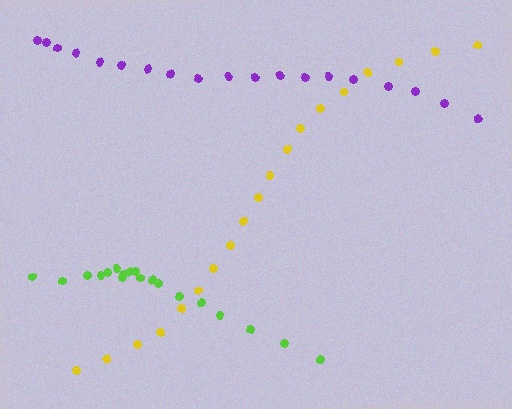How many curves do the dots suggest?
There are 3 distinct paths.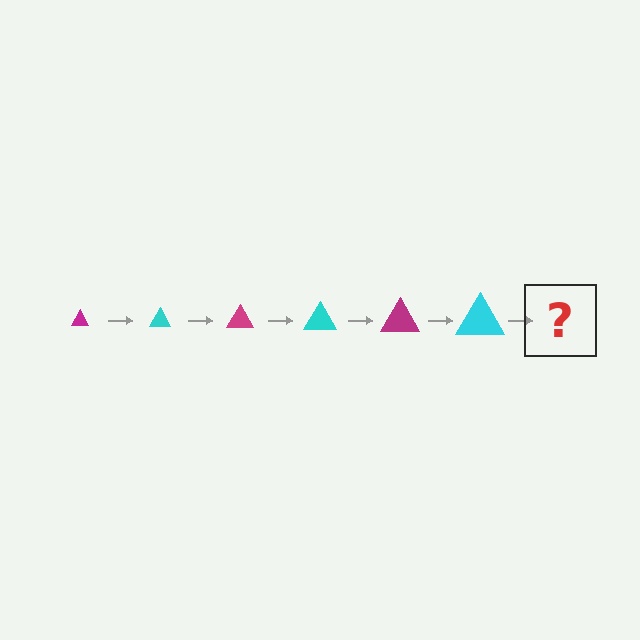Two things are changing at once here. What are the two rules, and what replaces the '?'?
The two rules are that the triangle grows larger each step and the color cycles through magenta and cyan. The '?' should be a magenta triangle, larger than the previous one.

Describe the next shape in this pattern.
It should be a magenta triangle, larger than the previous one.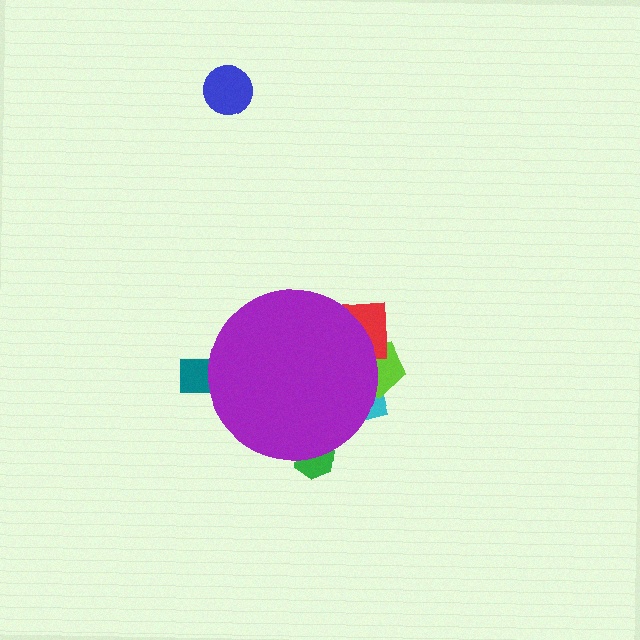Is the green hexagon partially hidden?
Yes, the green hexagon is partially hidden behind the purple circle.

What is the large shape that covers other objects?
A purple circle.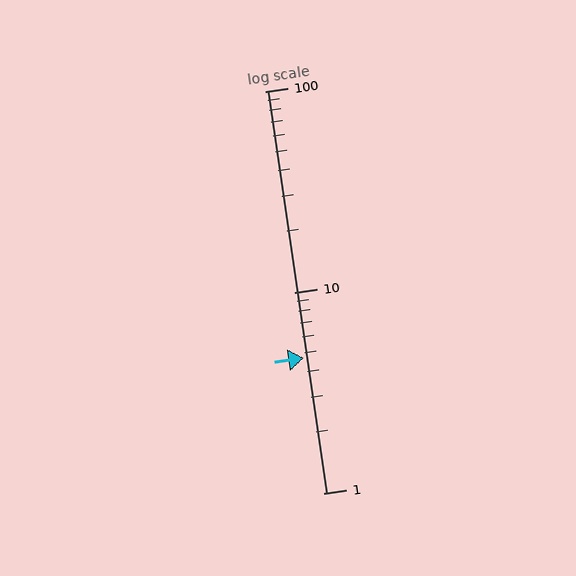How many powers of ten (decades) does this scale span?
The scale spans 2 decades, from 1 to 100.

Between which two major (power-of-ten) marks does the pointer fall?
The pointer is between 1 and 10.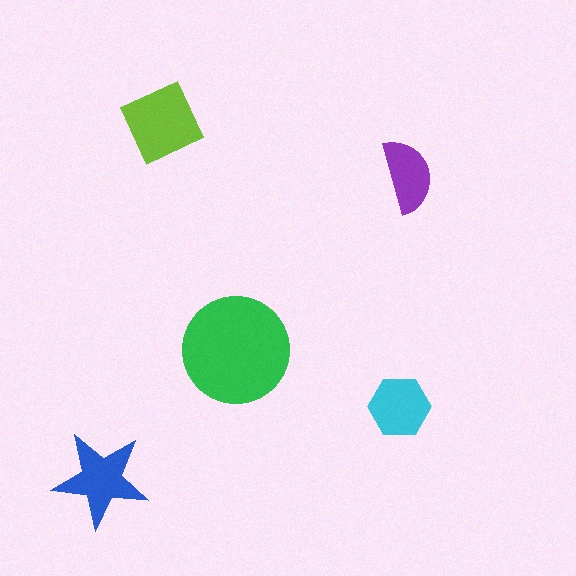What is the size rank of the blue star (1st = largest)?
3rd.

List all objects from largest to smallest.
The green circle, the lime diamond, the blue star, the cyan hexagon, the purple semicircle.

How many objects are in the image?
There are 5 objects in the image.